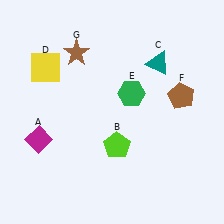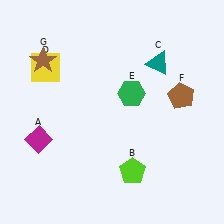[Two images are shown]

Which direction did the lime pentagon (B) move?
The lime pentagon (B) moved down.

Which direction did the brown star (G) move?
The brown star (G) moved left.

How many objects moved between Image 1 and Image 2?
2 objects moved between the two images.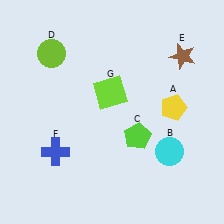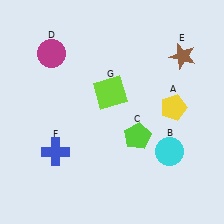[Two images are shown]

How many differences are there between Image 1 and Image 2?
There is 1 difference between the two images.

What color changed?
The circle (D) changed from lime in Image 1 to magenta in Image 2.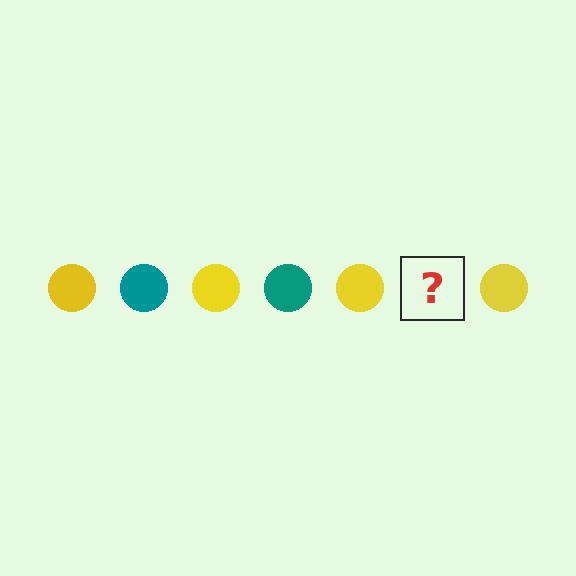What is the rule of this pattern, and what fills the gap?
The rule is that the pattern cycles through yellow, teal circles. The gap should be filled with a teal circle.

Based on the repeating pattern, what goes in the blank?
The blank should be a teal circle.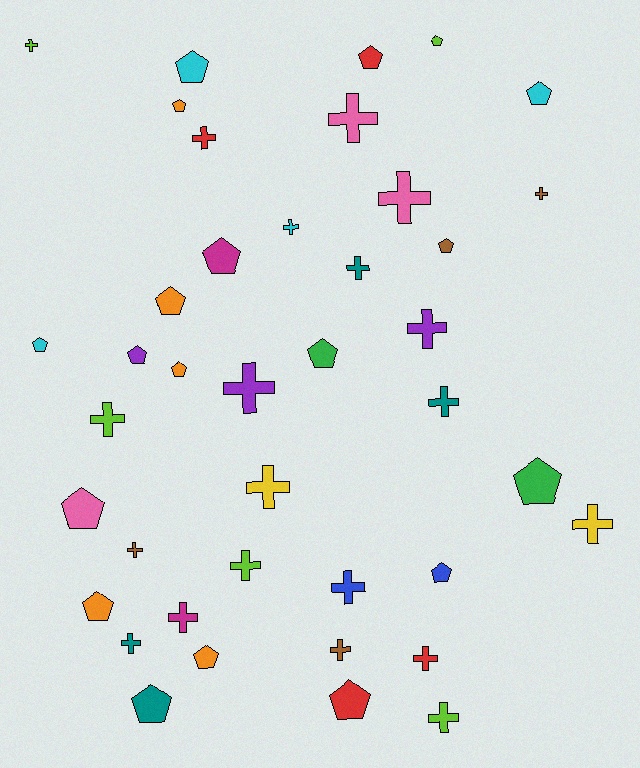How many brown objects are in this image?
There are 4 brown objects.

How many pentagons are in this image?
There are 19 pentagons.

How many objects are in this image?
There are 40 objects.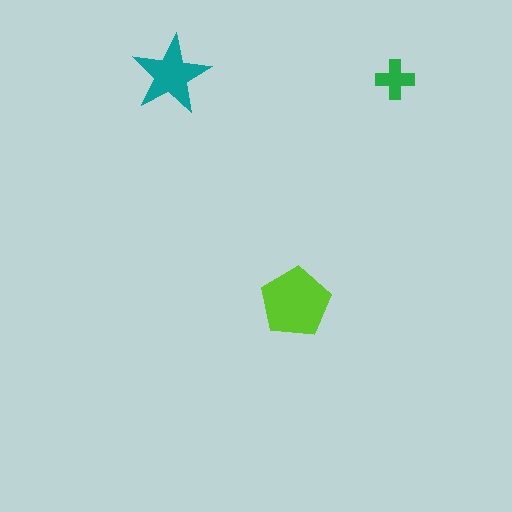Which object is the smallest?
The green cross.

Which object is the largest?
The lime pentagon.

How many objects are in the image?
There are 3 objects in the image.